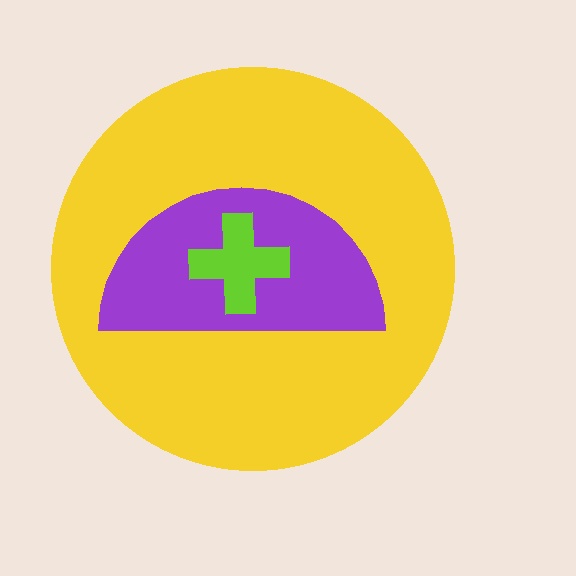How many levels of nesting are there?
3.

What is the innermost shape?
The lime cross.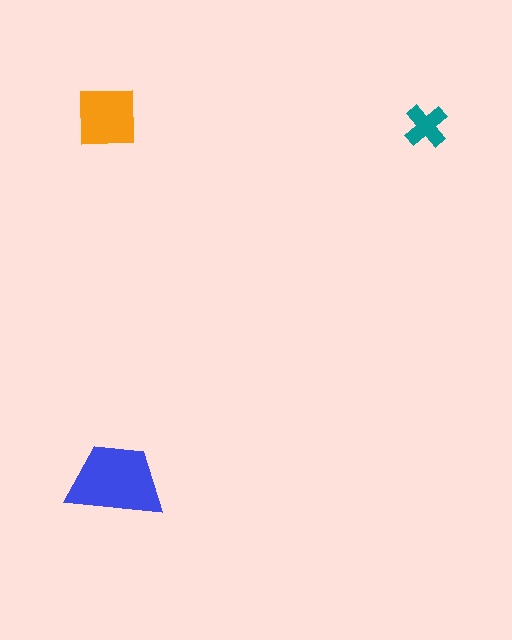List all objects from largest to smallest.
The blue trapezoid, the orange square, the teal cross.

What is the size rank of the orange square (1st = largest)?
2nd.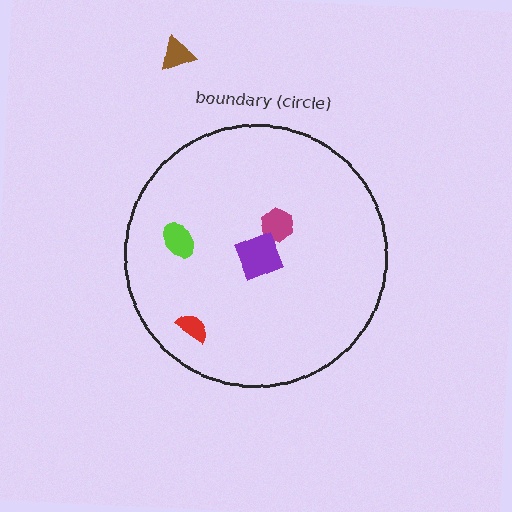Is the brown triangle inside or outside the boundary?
Outside.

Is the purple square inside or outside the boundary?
Inside.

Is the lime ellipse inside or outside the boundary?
Inside.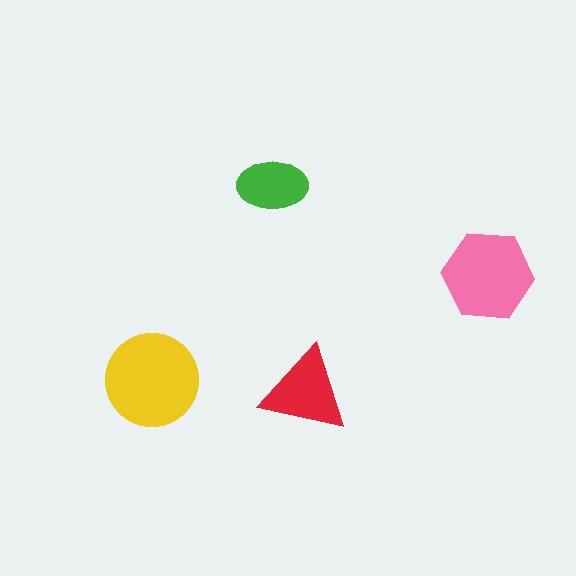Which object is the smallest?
The green ellipse.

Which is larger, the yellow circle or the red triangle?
The yellow circle.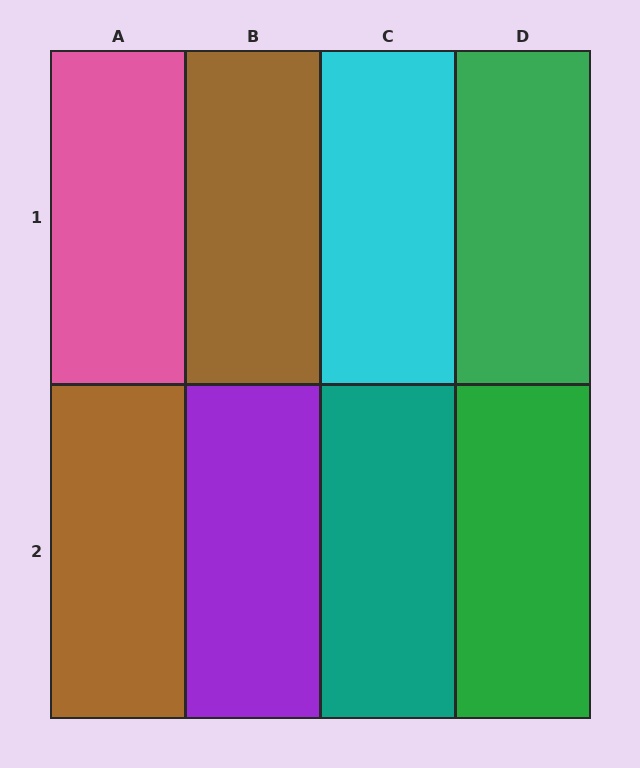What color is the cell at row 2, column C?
Teal.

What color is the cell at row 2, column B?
Purple.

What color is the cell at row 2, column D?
Green.